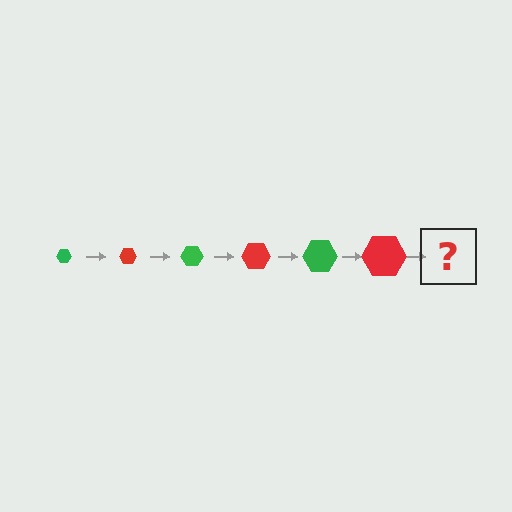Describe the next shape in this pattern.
It should be a green hexagon, larger than the previous one.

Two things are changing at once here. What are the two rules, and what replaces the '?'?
The two rules are that the hexagon grows larger each step and the color cycles through green and red. The '?' should be a green hexagon, larger than the previous one.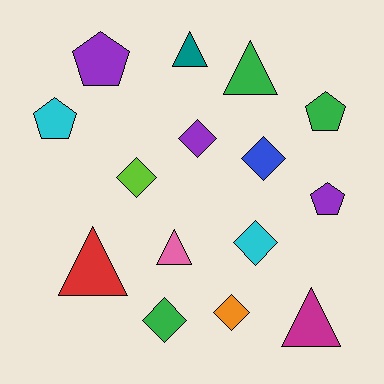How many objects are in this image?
There are 15 objects.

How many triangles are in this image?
There are 5 triangles.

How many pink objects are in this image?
There is 1 pink object.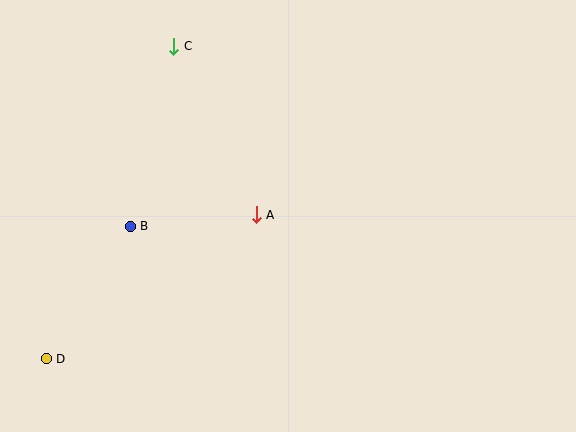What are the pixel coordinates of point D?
Point D is at (46, 359).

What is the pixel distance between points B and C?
The distance between B and C is 185 pixels.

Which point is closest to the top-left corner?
Point C is closest to the top-left corner.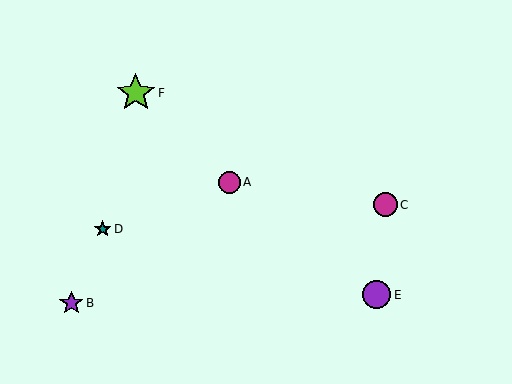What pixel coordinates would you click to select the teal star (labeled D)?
Click at (103, 229) to select the teal star D.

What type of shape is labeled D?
Shape D is a teal star.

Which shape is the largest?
The lime star (labeled F) is the largest.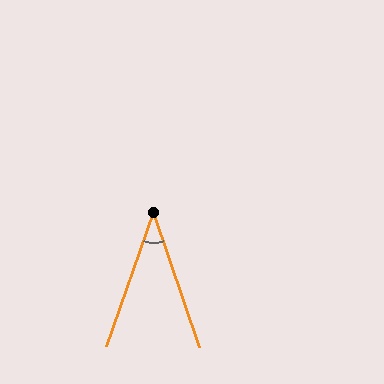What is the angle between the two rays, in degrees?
Approximately 38 degrees.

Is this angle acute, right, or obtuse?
It is acute.